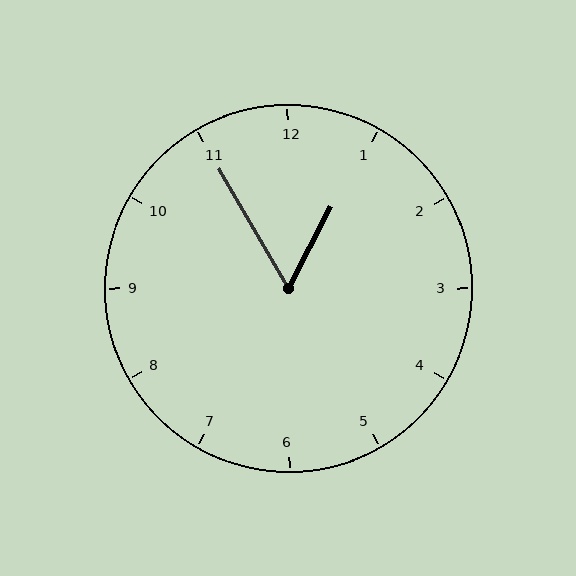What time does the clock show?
12:55.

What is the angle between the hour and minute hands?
Approximately 58 degrees.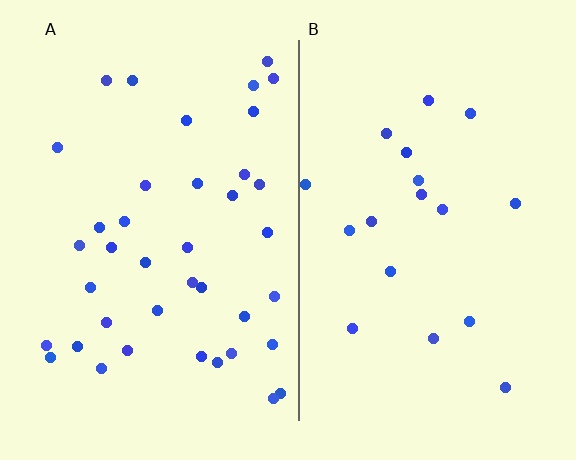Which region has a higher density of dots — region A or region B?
A (the left).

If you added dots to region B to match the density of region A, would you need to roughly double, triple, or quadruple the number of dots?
Approximately double.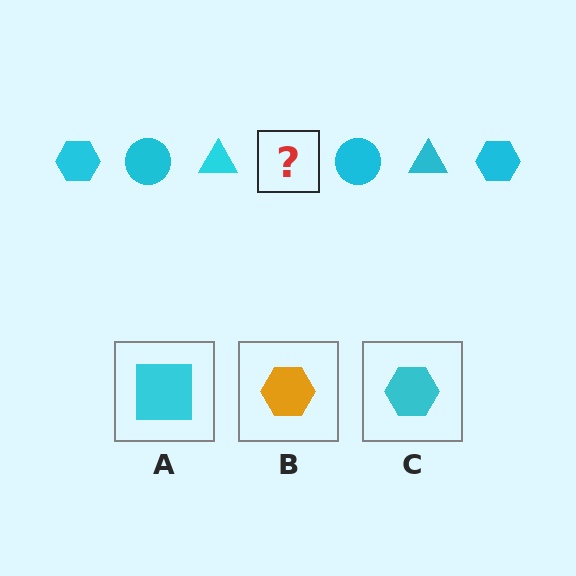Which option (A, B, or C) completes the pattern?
C.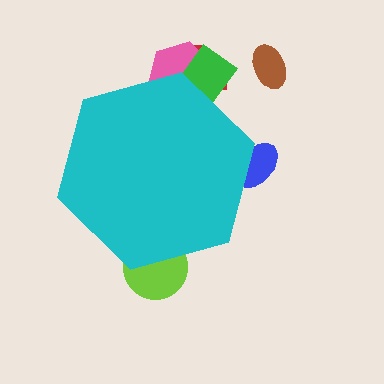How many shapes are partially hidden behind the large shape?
5 shapes are partially hidden.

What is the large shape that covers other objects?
A cyan hexagon.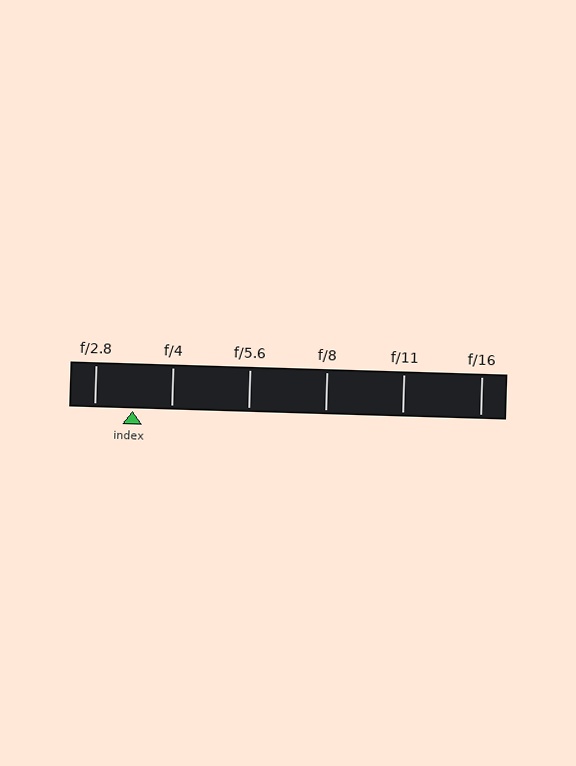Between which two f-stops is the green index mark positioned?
The index mark is between f/2.8 and f/4.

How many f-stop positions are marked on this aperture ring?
There are 6 f-stop positions marked.